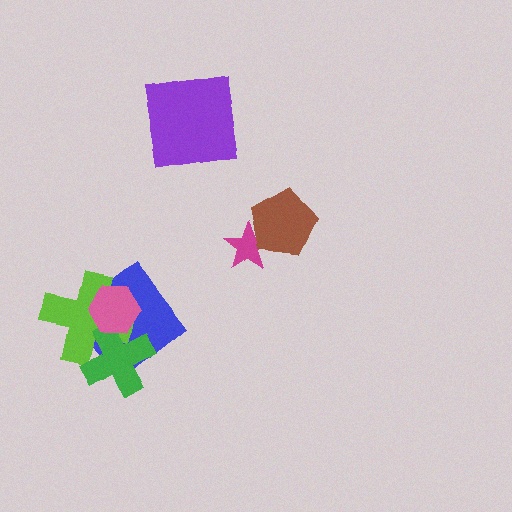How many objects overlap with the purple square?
0 objects overlap with the purple square.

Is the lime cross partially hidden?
Yes, it is partially covered by another shape.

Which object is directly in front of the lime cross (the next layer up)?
The green cross is directly in front of the lime cross.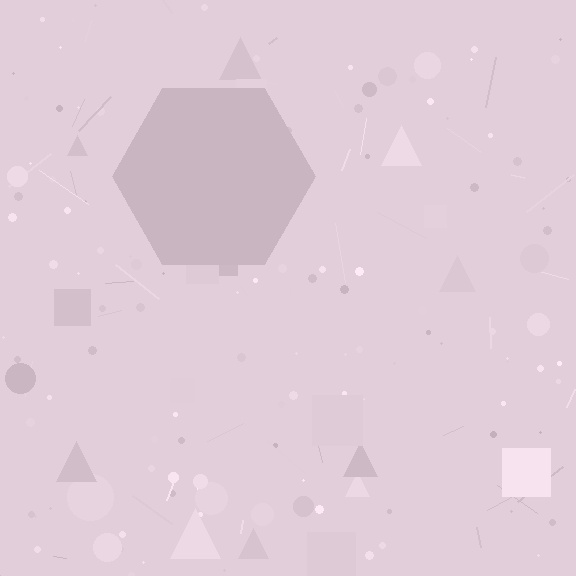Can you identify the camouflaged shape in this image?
The camouflaged shape is a hexagon.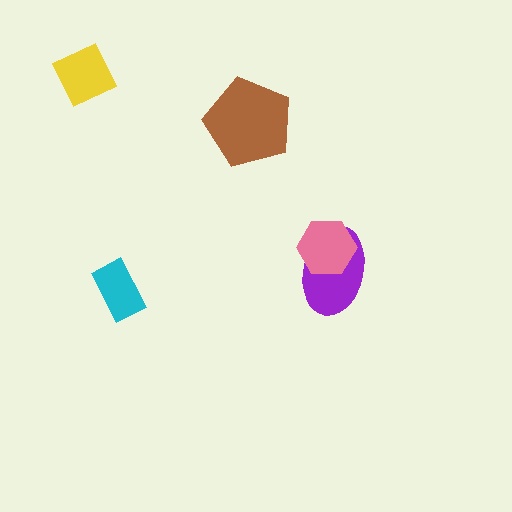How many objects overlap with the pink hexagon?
1 object overlaps with the pink hexagon.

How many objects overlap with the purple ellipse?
1 object overlaps with the purple ellipse.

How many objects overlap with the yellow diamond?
0 objects overlap with the yellow diamond.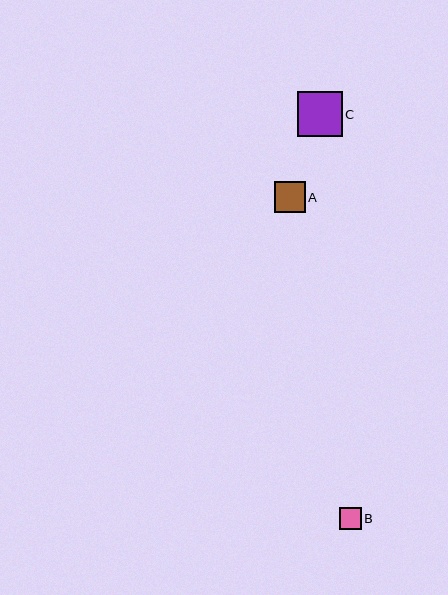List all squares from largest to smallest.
From largest to smallest: C, A, B.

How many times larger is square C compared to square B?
Square C is approximately 2.0 times the size of square B.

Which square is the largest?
Square C is the largest with a size of approximately 45 pixels.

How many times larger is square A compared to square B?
Square A is approximately 1.4 times the size of square B.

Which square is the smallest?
Square B is the smallest with a size of approximately 22 pixels.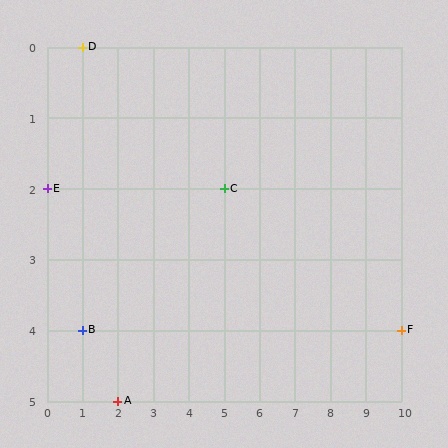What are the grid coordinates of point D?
Point D is at grid coordinates (1, 0).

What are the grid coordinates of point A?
Point A is at grid coordinates (2, 5).